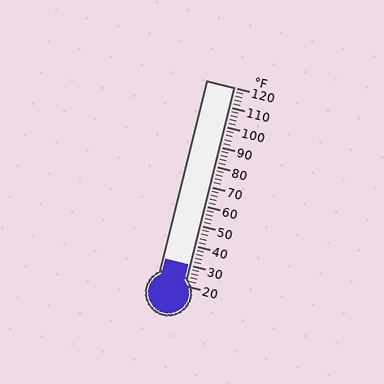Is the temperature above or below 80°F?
The temperature is below 80°F.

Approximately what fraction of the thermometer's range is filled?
The thermometer is filled to approximately 10% of its range.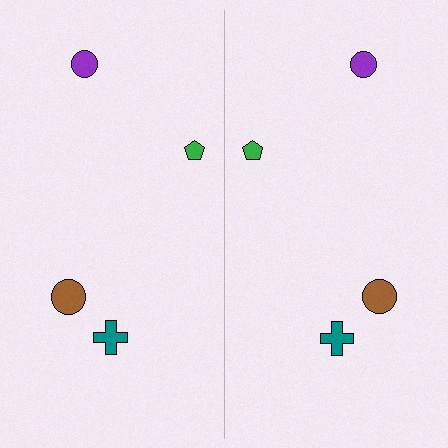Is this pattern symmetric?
Yes, this pattern has bilateral (reflection) symmetry.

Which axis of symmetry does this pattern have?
The pattern has a vertical axis of symmetry running through the center of the image.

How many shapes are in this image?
There are 8 shapes in this image.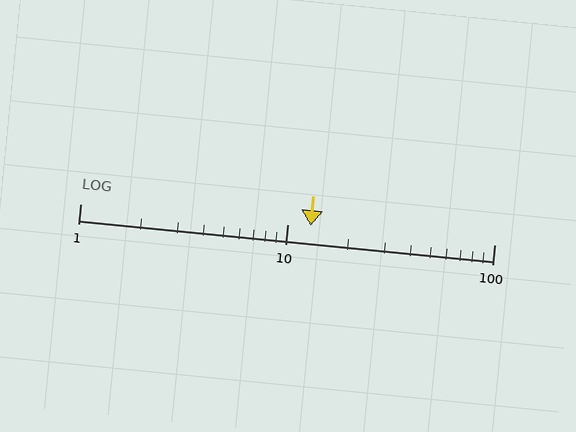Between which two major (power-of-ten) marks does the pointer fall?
The pointer is between 10 and 100.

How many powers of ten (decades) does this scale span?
The scale spans 2 decades, from 1 to 100.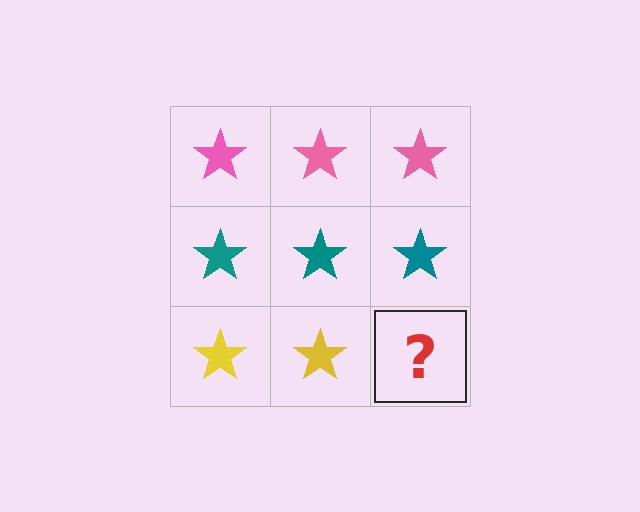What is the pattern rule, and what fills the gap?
The rule is that each row has a consistent color. The gap should be filled with a yellow star.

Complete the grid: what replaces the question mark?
The question mark should be replaced with a yellow star.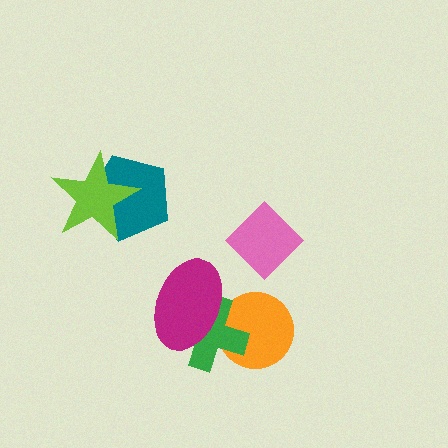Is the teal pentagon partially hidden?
Yes, it is partially covered by another shape.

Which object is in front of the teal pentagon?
The lime star is in front of the teal pentagon.